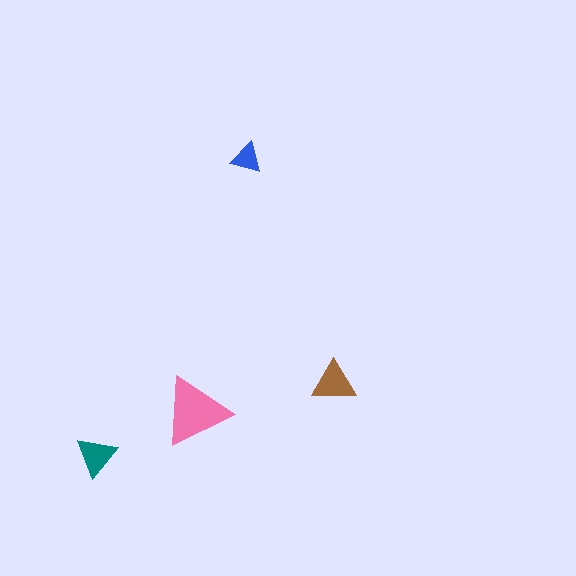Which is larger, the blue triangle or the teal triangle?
The teal one.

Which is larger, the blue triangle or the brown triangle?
The brown one.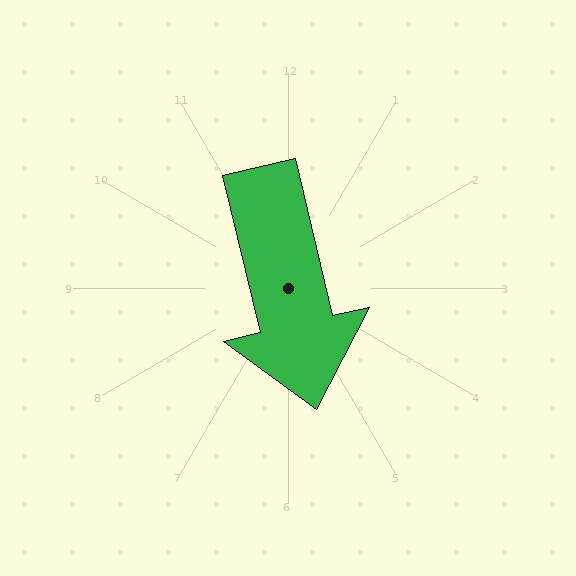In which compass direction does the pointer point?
South.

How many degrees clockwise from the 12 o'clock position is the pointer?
Approximately 167 degrees.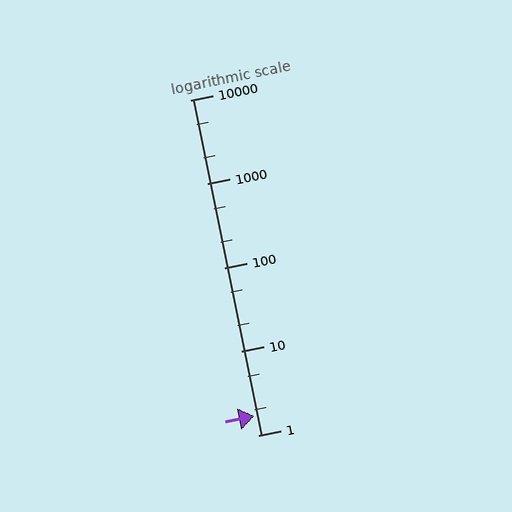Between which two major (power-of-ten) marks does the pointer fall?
The pointer is between 1 and 10.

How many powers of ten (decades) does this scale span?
The scale spans 4 decades, from 1 to 10000.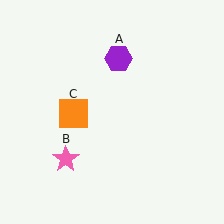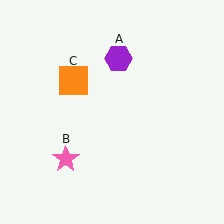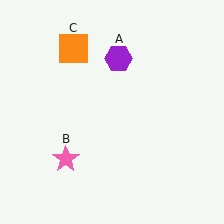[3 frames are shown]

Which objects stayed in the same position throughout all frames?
Purple hexagon (object A) and pink star (object B) remained stationary.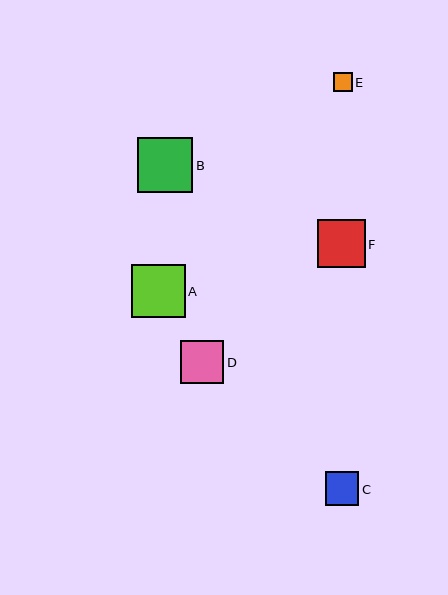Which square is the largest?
Square B is the largest with a size of approximately 55 pixels.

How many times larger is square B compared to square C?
Square B is approximately 1.7 times the size of square C.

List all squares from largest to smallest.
From largest to smallest: B, A, F, D, C, E.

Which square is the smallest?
Square E is the smallest with a size of approximately 19 pixels.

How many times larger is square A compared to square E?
Square A is approximately 2.9 times the size of square E.